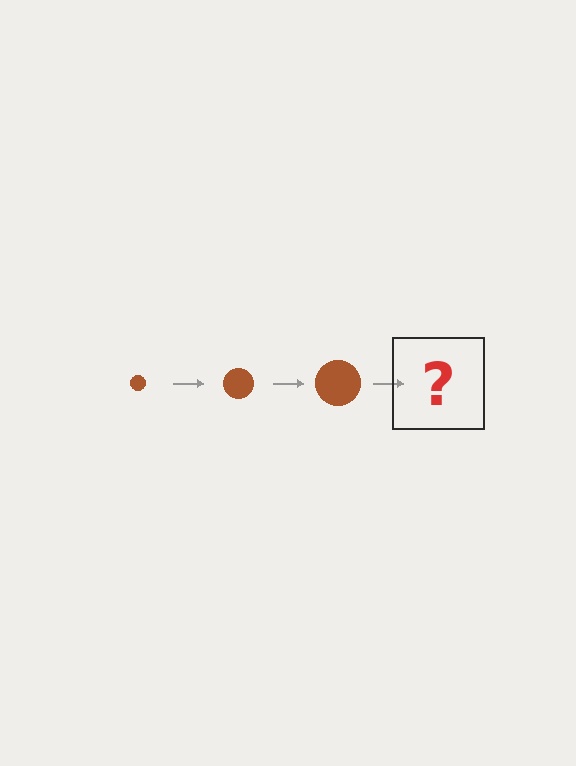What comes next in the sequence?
The next element should be a brown circle, larger than the previous one.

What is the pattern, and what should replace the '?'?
The pattern is that the circle gets progressively larger each step. The '?' should be a brown circle, larger than the previous one.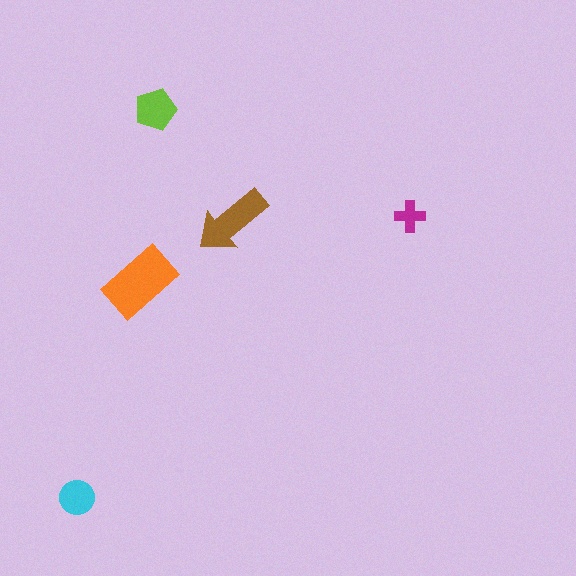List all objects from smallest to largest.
The magenta cross, the cyan circle, the lime pentagon, the brown arrow, the orange rectangle.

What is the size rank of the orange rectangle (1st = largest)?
1st.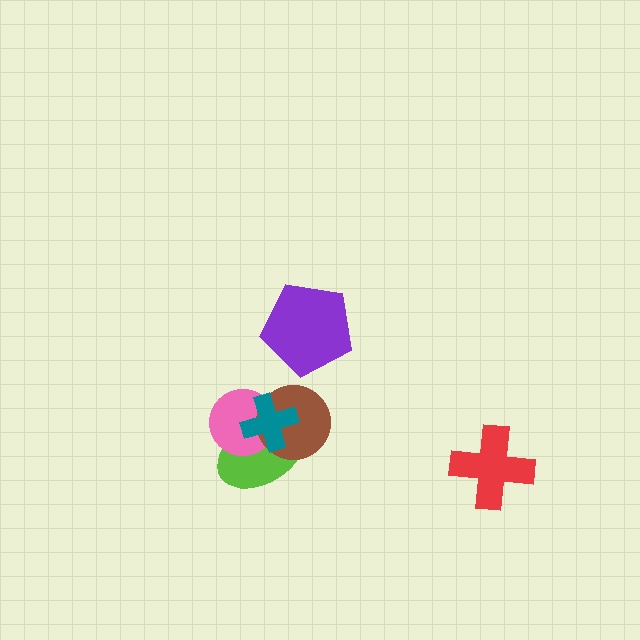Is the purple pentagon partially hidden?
No, no other shape covers it.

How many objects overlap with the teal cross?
3 objects overlap with the teal cross.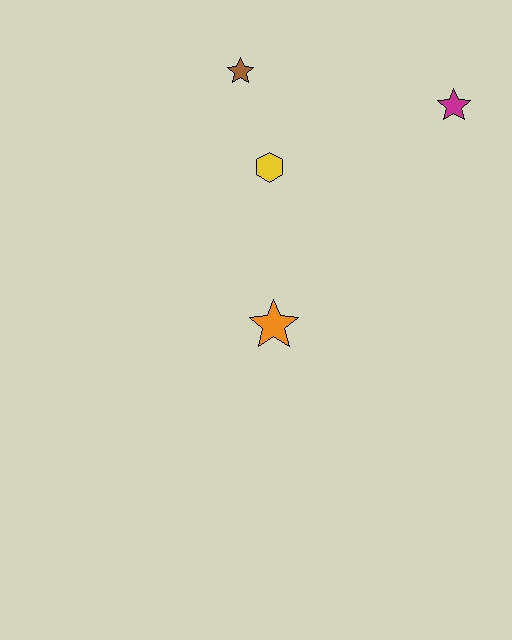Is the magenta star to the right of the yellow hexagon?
Yes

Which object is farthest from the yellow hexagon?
The magenta star is farthest from the yellow hexagon.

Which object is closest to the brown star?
The yellow hexagon is closest to the brown star.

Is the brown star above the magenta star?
Yes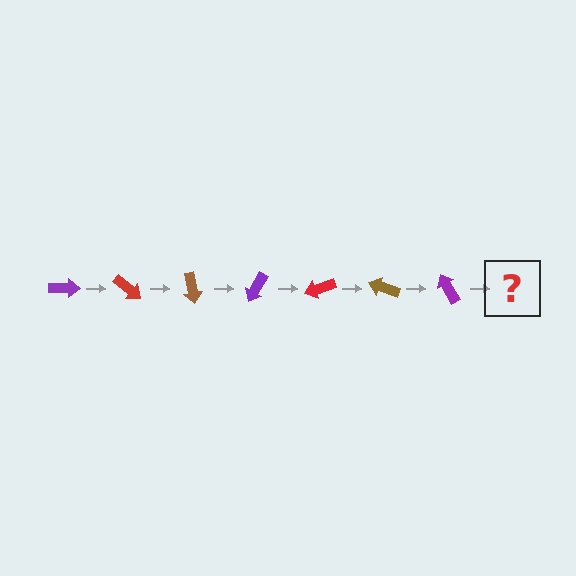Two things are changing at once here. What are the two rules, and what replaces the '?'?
The two rules are that it rotates 40 degrees each step and the color cycles through purple, red, and brown. The '?' should be a red arrow, rotated 280 degrees from the start.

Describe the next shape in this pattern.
It should be a red arrow, rotated 280 degrees from the start.